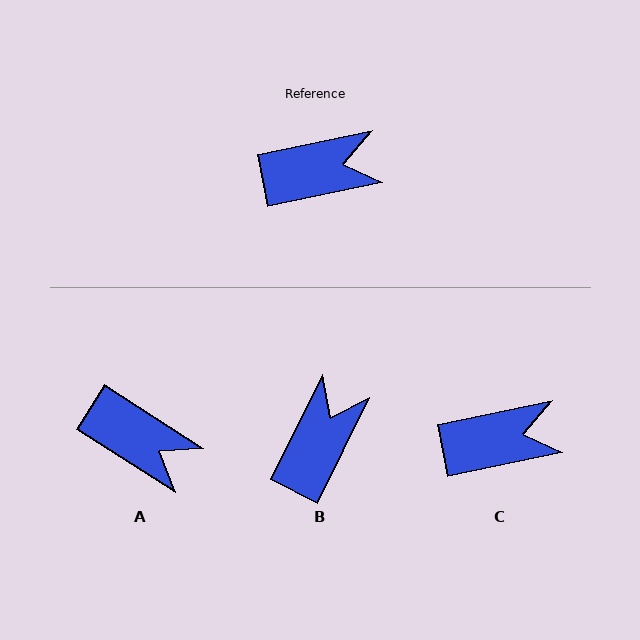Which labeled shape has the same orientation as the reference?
C.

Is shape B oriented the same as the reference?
No, it is off by about 52 degrees.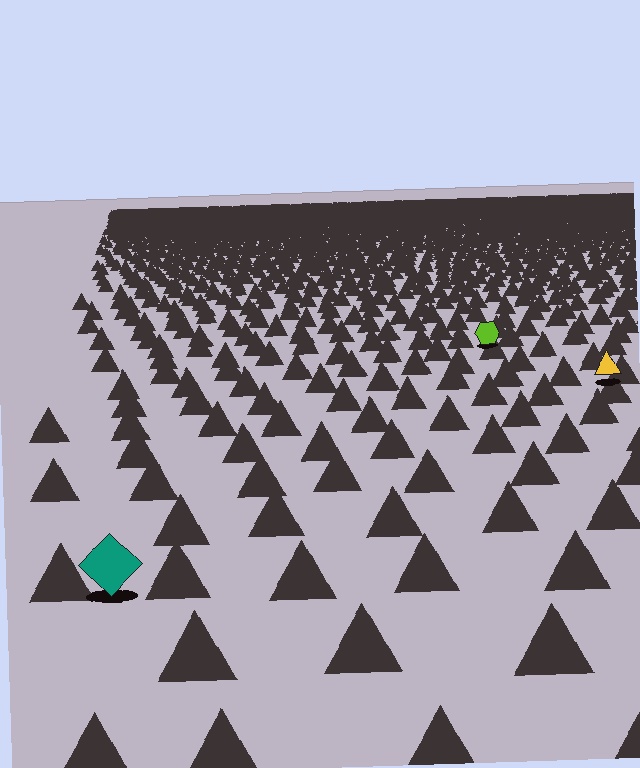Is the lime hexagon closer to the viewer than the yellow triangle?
No. The yellow triangle is closer — you can tell from the texture gradient: the ground texture is coarser near it.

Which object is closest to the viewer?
The teal diamond is closest. The texture marks near it are larger and more spread out.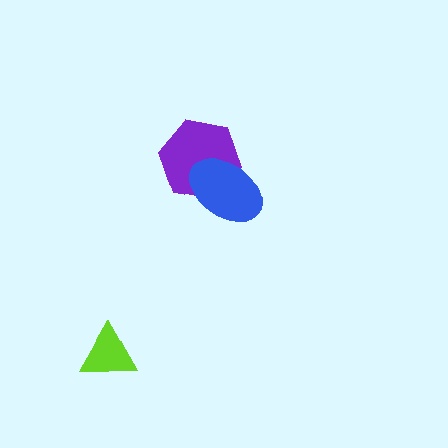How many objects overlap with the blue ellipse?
1 object overlaps with the blue ellipse.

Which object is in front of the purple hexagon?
The blue ellipse is in front of the purple hexagon.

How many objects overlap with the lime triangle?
0 objects overlap with the lime triangle.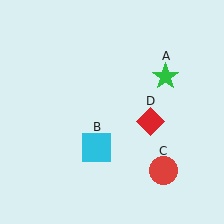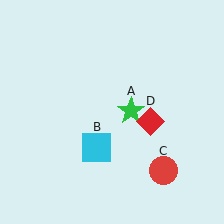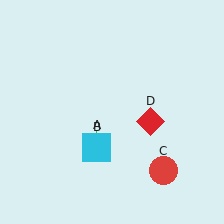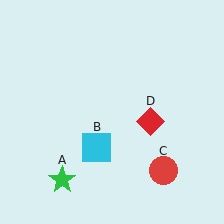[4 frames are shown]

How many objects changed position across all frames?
1 object changed position: green star (object A).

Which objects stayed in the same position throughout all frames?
Cyan square (object B) and red circle (object C) and red diamond (object D) remained stationary.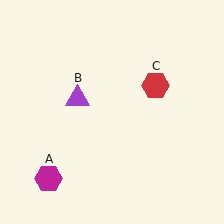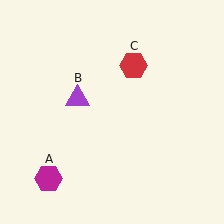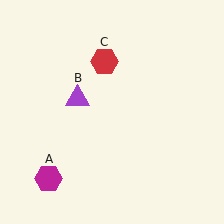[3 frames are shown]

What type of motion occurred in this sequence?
The red hexagon (object C) rotated counterclockwise around the center of the scene.